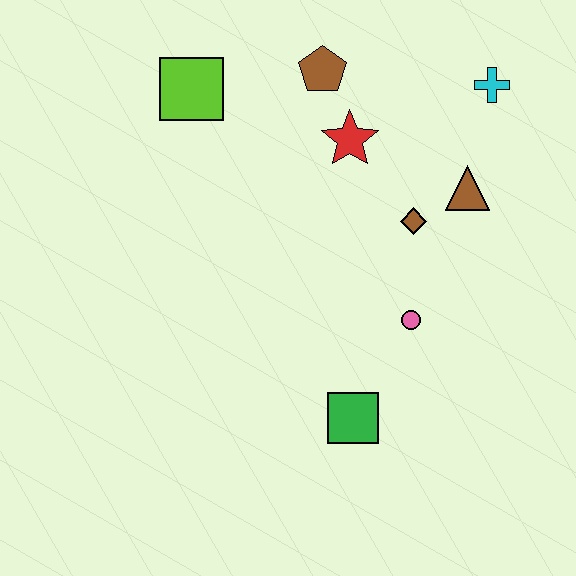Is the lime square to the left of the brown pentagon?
Yes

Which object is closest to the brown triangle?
The brown diamond is closest to the brown triangle.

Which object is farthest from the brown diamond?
The lime square is farthest from the brown diamond.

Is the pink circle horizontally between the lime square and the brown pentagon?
No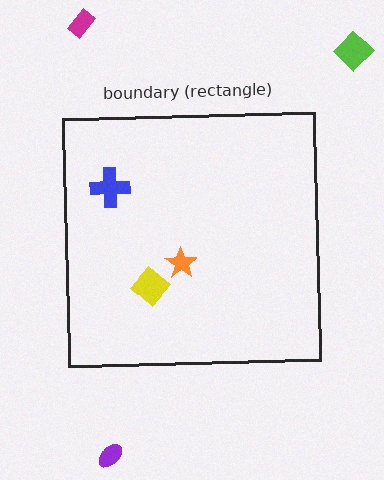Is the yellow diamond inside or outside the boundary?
Inside.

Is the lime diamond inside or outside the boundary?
Outside.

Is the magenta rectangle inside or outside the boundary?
Outside.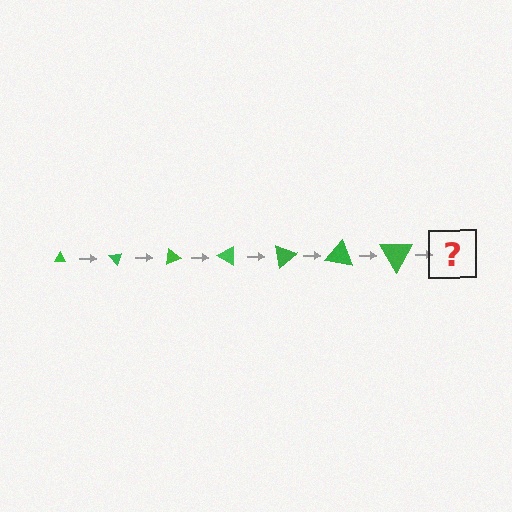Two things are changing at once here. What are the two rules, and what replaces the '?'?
The two rules are that the triangle grows larger each step and it rotates 50 degrees each step. The '?' should be a triangle, larger than the previous one and rotated 350 degrees from the start.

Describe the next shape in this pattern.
It should be a triangle, larger than the previous one and rotated 350 degrees from the start.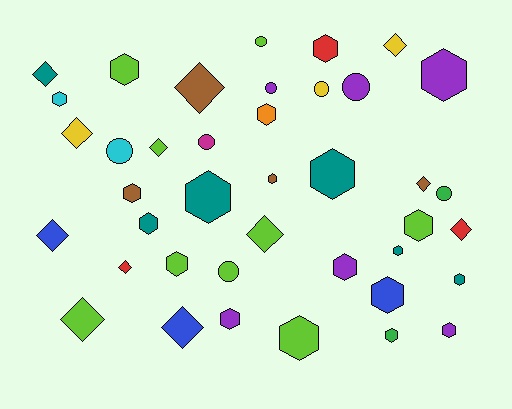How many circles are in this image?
There are 8 circles.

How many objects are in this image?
There are 40 objects.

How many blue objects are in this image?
There are 3 blue objects.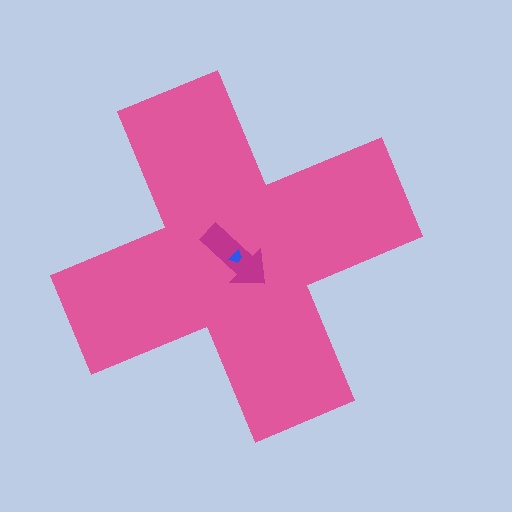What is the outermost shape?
The pink cross.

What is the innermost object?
The blue trapezoid.